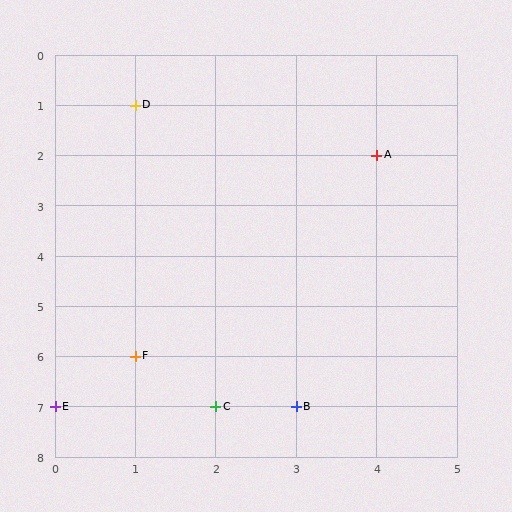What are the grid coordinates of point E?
Point E is at grid coordinates (0, 7).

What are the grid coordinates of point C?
Point C is at grid coordinates (2, 7).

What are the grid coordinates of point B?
Point B is at grid coordinates (3, 7).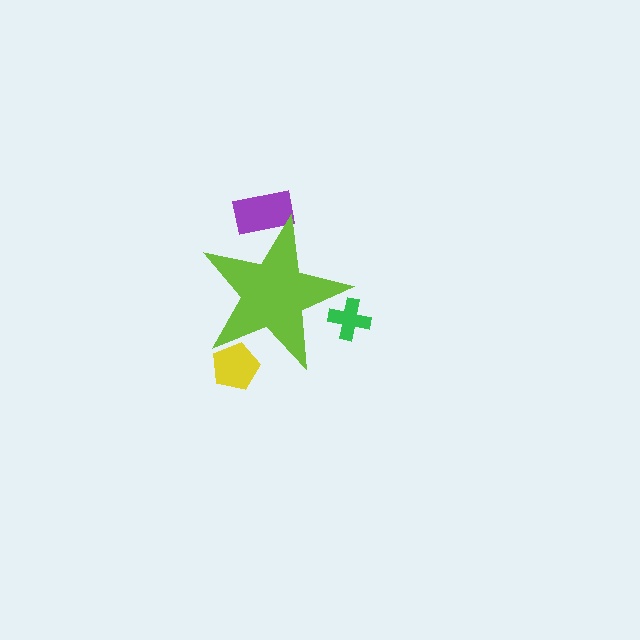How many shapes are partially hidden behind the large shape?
3 shapes are partially hidden.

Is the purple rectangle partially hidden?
Yes, the purple rectangle is partially hidden behind the lime star.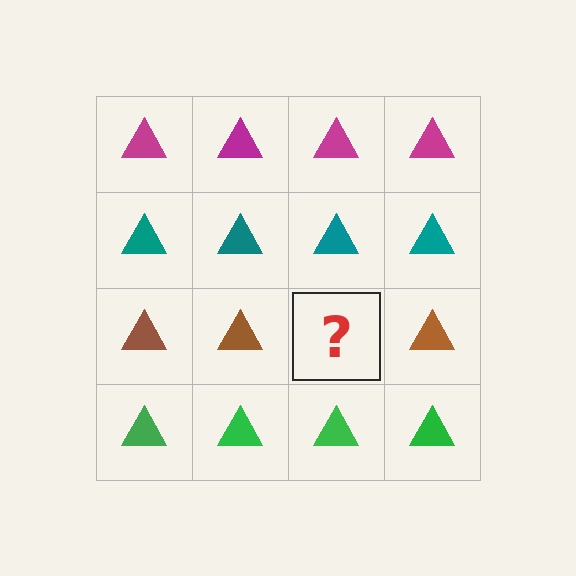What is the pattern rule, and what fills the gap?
The rule is that each row has a consistent color. The gap should be filled with a brown triangle.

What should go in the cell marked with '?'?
The missing cell should contain a brown triangle.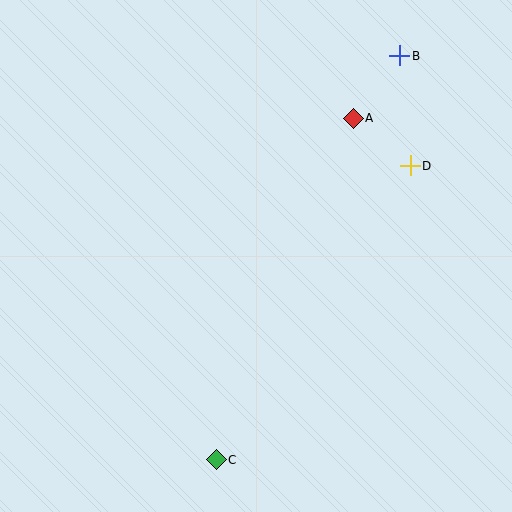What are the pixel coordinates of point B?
Point B is at (400, 56).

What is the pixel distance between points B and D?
The distance between B and D is 110 pixels.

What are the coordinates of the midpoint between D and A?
The midpoint between D and A is at (382, 142).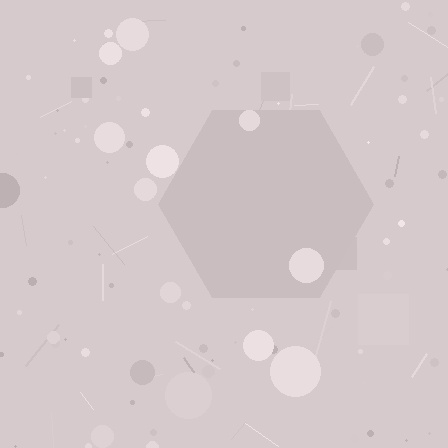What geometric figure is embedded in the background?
A hexagon is embedded in the background.